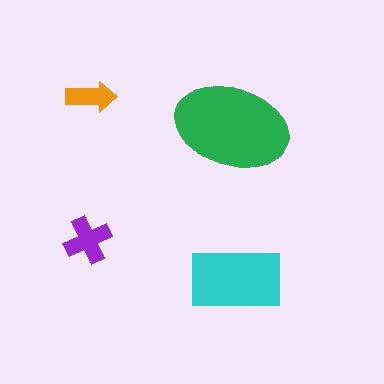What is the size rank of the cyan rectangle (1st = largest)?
2nd.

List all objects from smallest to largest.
The orange arrow, the purple cross, the cyan rectangle, the green ellipse.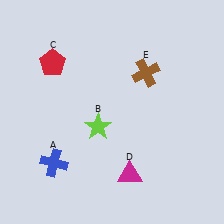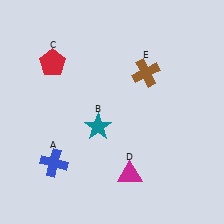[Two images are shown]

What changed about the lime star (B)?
In Image 1, B is lime. In Image 2, it changed to teal.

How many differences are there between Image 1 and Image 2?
There is 1 difference between the two images.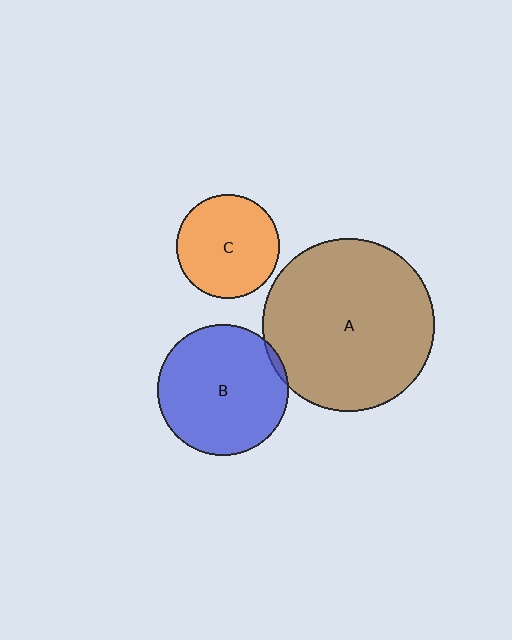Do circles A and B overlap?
Yes.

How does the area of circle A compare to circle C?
Approximately 2.8 times.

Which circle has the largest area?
Circle A (brown).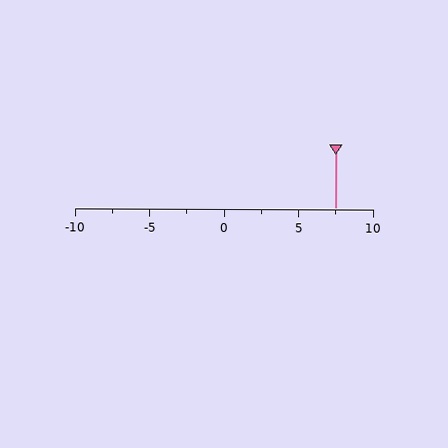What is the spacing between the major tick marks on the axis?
The major ticks are spaced 5 apart.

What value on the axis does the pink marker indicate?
The marker indicates approximately 7.5.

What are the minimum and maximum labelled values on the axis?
The axis runs from -10 to 10.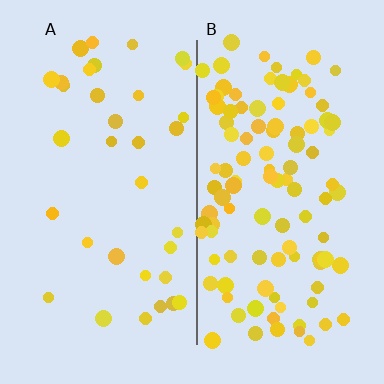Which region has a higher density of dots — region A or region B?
B (the right).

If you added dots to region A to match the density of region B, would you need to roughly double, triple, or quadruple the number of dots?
Approximately triple.